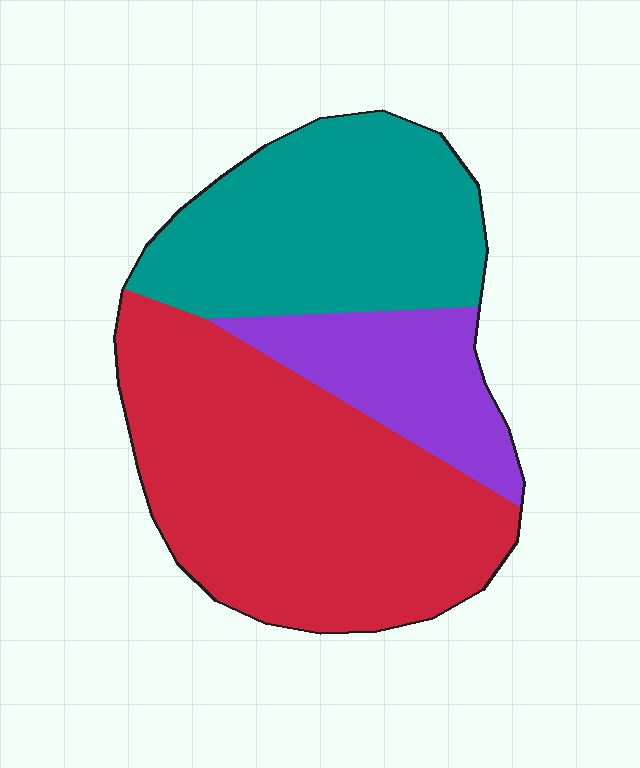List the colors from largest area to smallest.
From largest to smallest: red, teal, purple.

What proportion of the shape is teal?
Teal covers about 35% of the shape.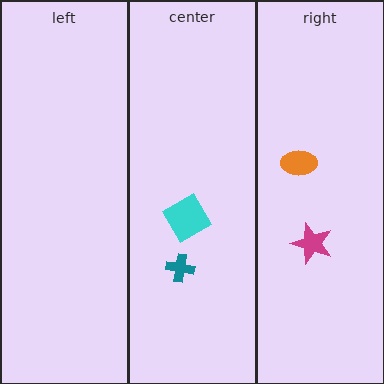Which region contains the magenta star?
The right region.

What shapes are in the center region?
The teal cross, the cyan diamond.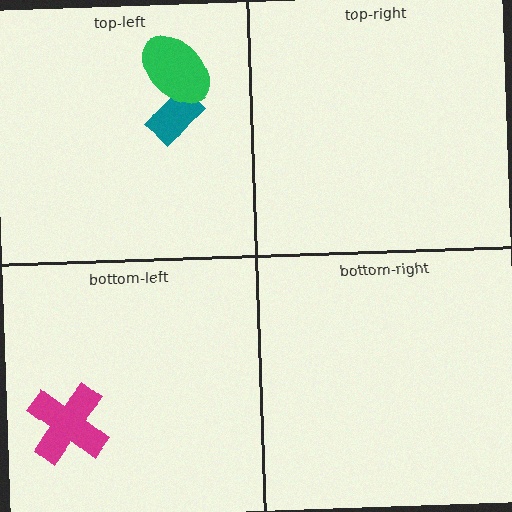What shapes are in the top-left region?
The teal rectangle, the green ellipse.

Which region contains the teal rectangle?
The top-left region.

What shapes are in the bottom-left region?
The magenta cross.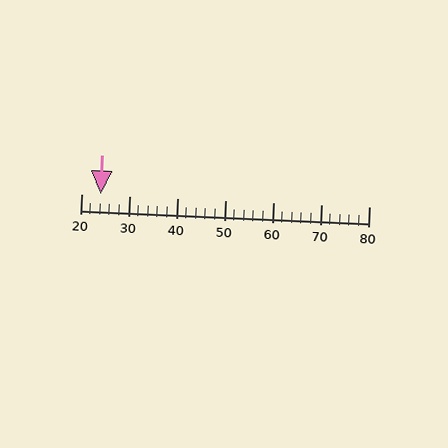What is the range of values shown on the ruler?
The ruler shows values from 20 to 80.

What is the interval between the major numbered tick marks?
The major tick marks are spaced 10 units apart.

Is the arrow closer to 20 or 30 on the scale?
The arrow is closer to 20.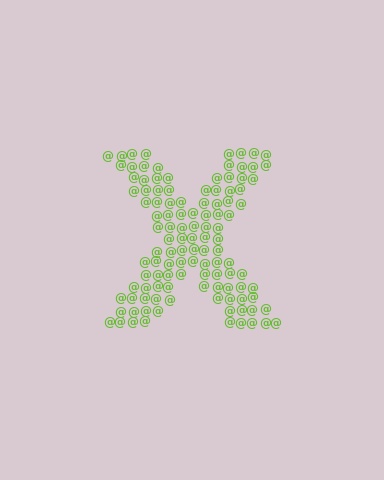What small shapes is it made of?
It is made of small at signs.